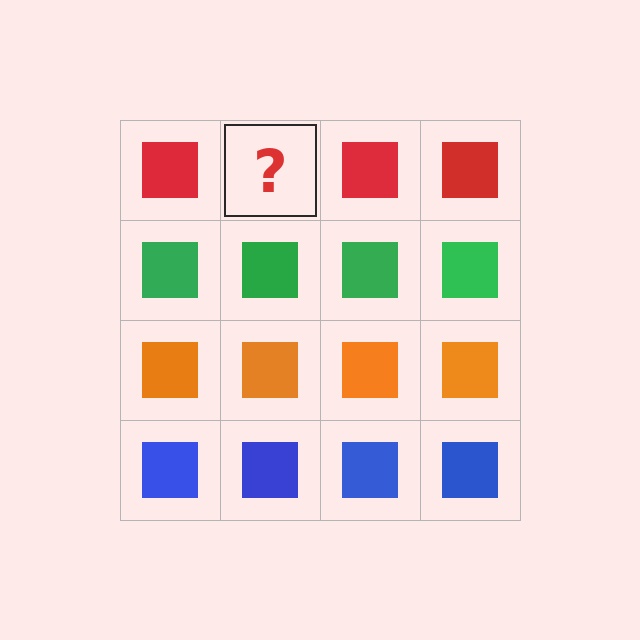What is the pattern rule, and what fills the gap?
The rule is that each row has a consistent color. The gap should be filled with a red square.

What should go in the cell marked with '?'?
The missing cell should contain a red square.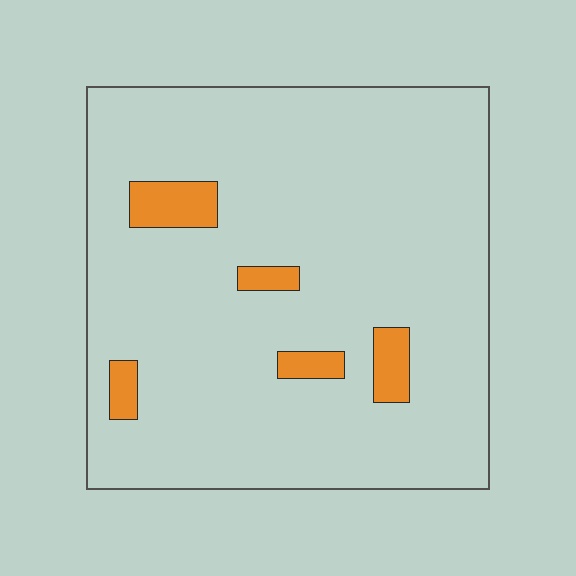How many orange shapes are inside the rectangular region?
5.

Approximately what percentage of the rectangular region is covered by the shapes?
Approximately 5%.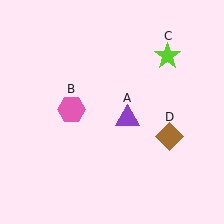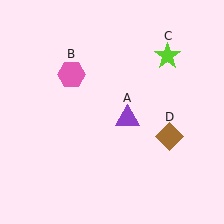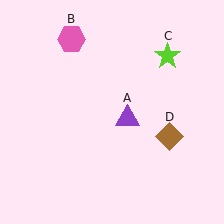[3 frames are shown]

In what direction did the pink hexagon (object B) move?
The pink hexagon (object B) moved up.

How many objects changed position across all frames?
1 object changed position: pink hexagon (object B).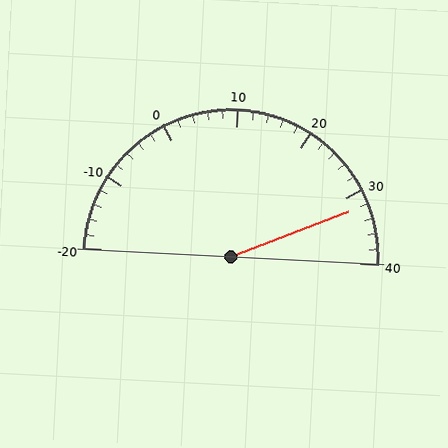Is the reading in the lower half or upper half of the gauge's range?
The reading is in the upper half of the range (-20 to 40).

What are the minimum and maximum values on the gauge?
The gauge ranges from -20 to 40.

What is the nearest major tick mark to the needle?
The nearest major tick mark is 30.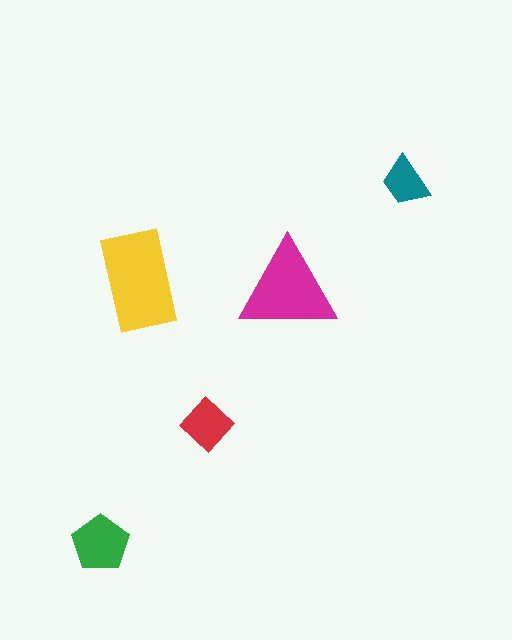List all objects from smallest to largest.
The teal trapezoid, the red diamond, the green pentagon, the magenta triangle, the yellow rectangle.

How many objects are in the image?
There are 5 objects in the image.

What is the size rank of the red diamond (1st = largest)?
4th.